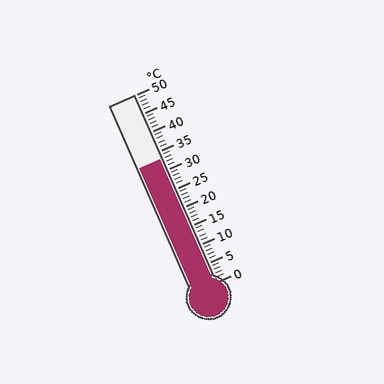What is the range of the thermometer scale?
The thermometer scale ranges from 0°C to 50°C.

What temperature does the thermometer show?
The thermometer shows approximately 33°C.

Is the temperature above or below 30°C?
The temperature is above 30°C.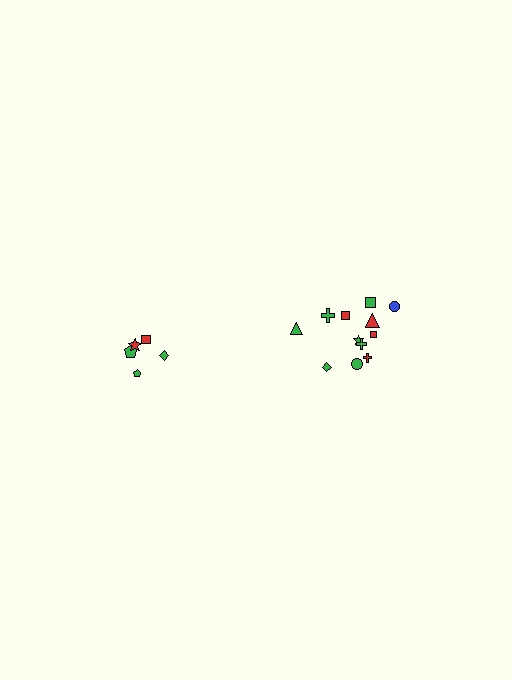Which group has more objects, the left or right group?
The right group.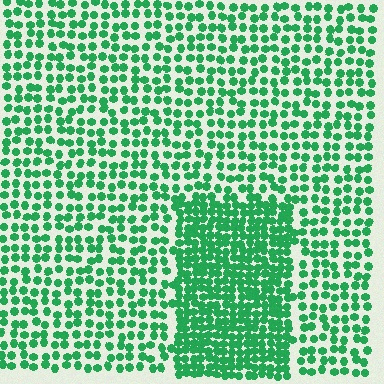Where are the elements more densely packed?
The elements are more densely packed inside the rectangle boundary.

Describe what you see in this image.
The image contains small green elements arranged at two different densities. A rectangle-shaped region is visible where the elements are more densely packed than the surrounding area.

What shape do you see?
I see a rectangle.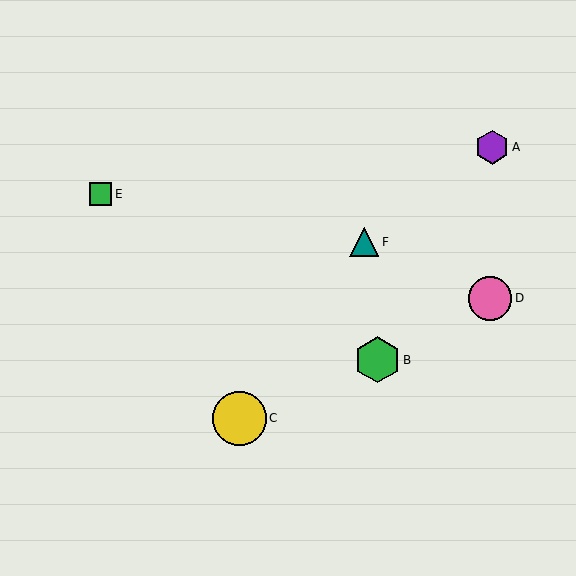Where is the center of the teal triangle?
The center of the teal triangle is at (364, 242).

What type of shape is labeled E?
Shape E is a green square.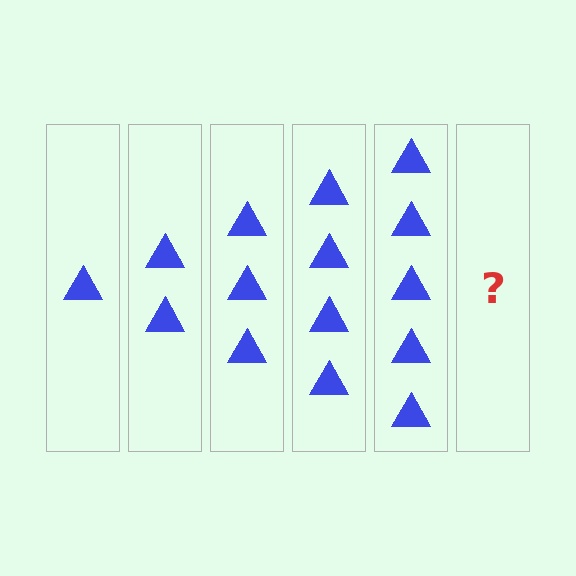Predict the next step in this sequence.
The next step is 6 triangles.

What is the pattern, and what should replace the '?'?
The pattern is that each step adds one more triangle. The '?' should be 6 triangles.